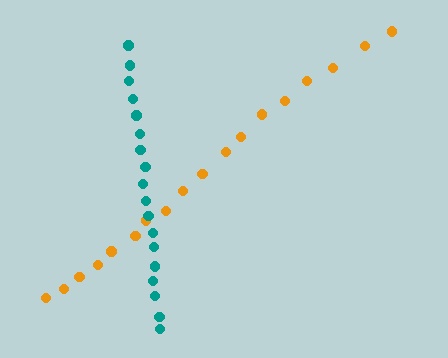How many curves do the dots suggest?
There are 2 distinct paths.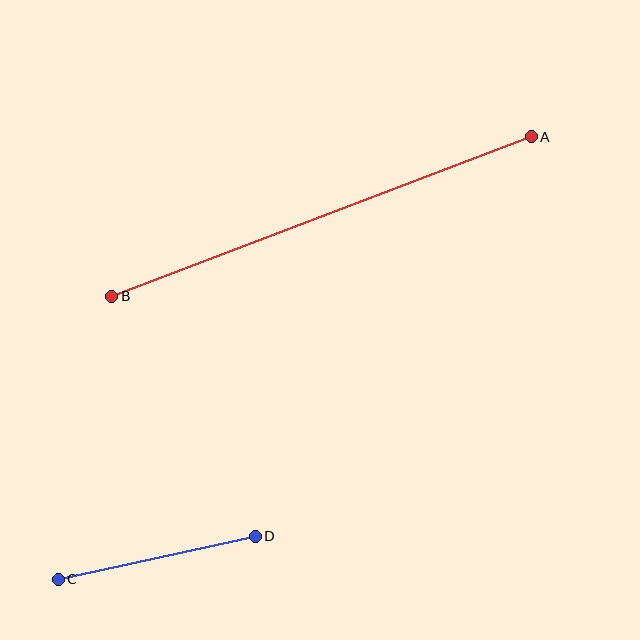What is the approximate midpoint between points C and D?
The midpoint is at approximately (157, 558) pixels.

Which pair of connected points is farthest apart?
Points A and B are farthest apart.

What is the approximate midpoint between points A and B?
The midpoint is at approximately (322, 217) pixels.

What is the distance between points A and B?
The distance is approximately 449 pixels.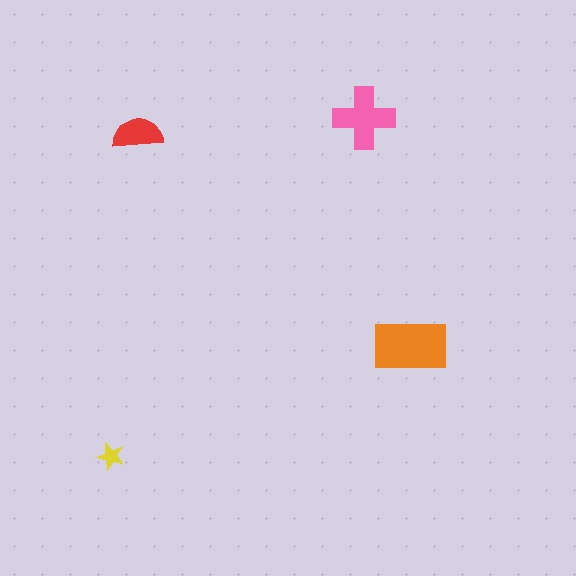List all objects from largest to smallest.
The orange rectangle, the pink cross, the red semicircle, the yellow star.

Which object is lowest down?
The yellow star is bottommost.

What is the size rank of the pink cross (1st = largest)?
2nd.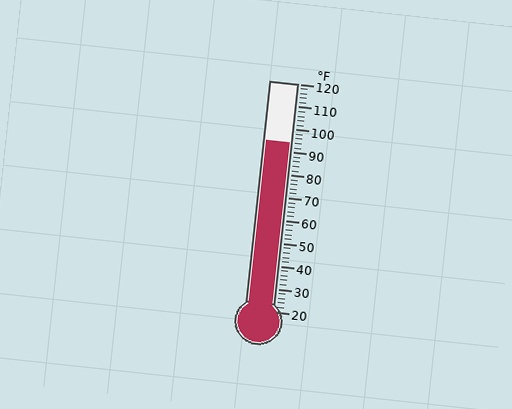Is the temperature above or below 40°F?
The temperature is above 40°F.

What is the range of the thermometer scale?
The thermometer scale ranges from 20°F to 120°F.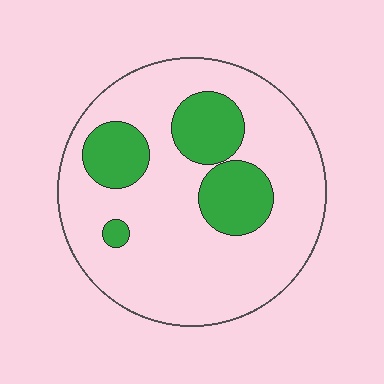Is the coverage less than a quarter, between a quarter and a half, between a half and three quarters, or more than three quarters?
Less than a quarter.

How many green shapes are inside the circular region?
4.